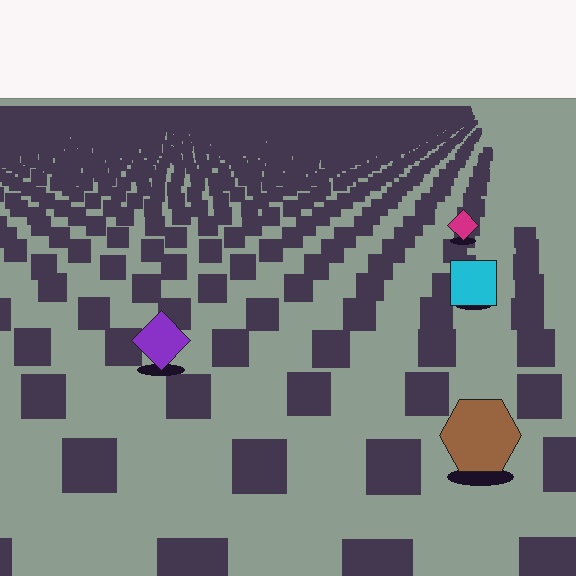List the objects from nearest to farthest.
From nearest to farthest: the brown hexagon, the purple diamond, the cyan square, the magenta diamond.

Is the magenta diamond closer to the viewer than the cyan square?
No. The cyan square is closer — you can tell from the texture gradient: the ground texture is coarser near it.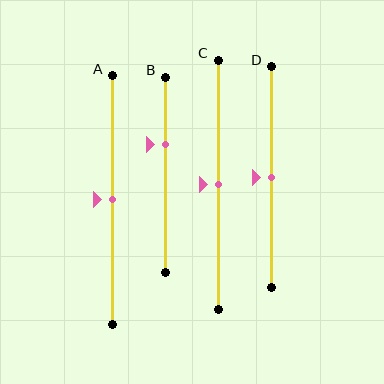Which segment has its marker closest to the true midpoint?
Segment A has its marker closest to the true midpoint.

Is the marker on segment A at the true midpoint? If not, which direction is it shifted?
Yes, the marker on segment A is at the true midpoint.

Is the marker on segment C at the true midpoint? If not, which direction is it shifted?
Yes, the marker on segment C is at the true midpoint.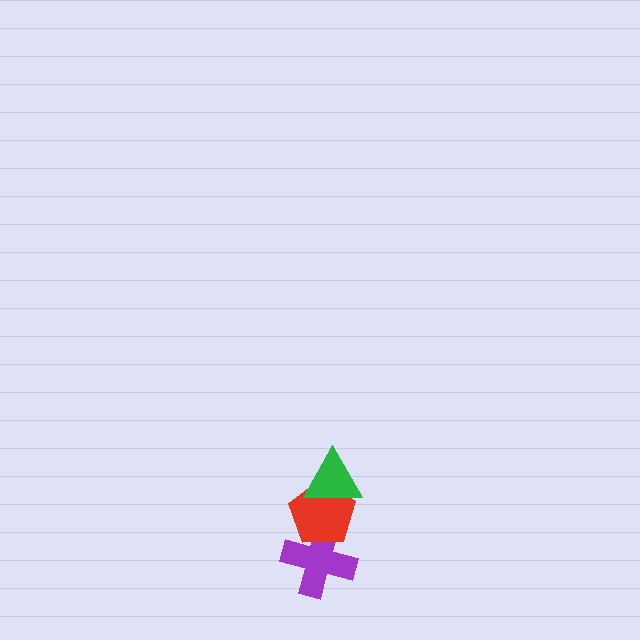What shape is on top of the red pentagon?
The green triangle is on top of the red pentagon.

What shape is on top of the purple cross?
The red pentagon is on top of the purple cross.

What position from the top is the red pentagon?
The red pentagon is 2nd from the top.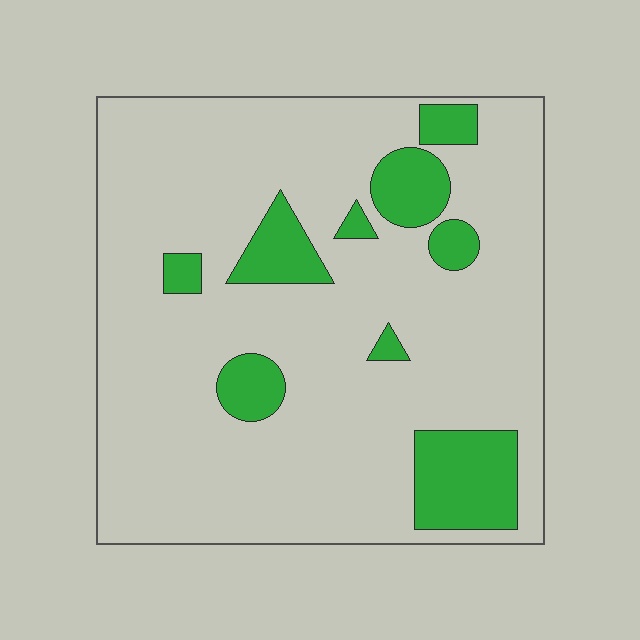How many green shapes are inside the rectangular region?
9.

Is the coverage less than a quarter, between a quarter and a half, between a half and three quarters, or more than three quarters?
Less than a quarter.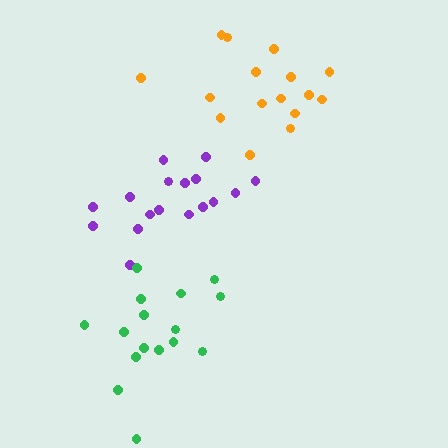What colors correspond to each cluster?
The clusters are colored: purple, orange, green.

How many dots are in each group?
Group 1: 17 dots, Group 2: 16 dots, Group 3: 16 dots (49 total).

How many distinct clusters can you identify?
There are 3 distinct clusters.